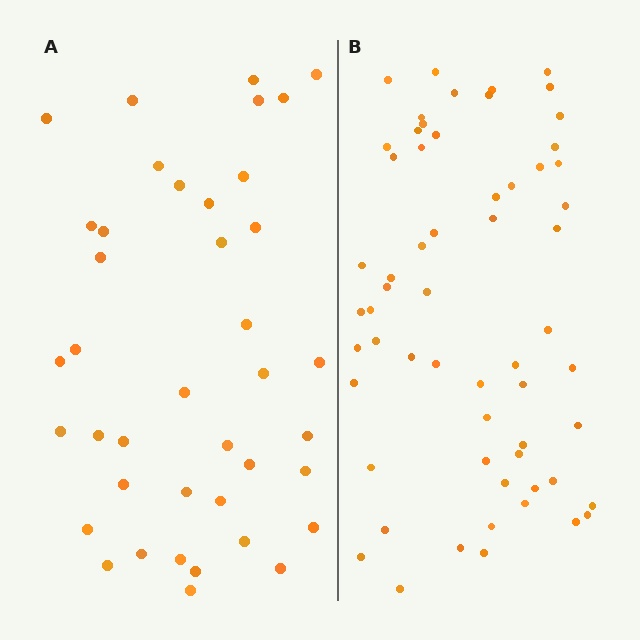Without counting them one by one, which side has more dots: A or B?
Region B (the right region) has more dots.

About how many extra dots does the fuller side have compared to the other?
Region B has approximately 20 more dots than region A.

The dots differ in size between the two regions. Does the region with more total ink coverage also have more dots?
No. Region A has more total ink coverage because its dots are larger, but region B actually contains more individual dots. Total area can be misleading — the number of items is what matters here.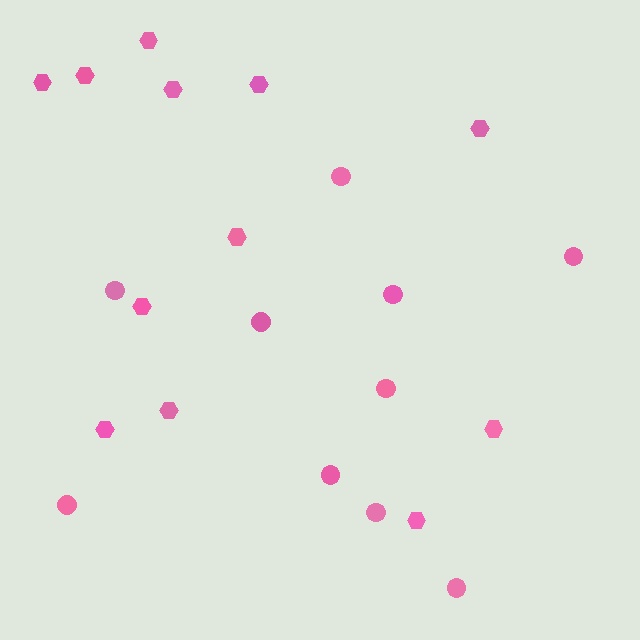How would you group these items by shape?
There are 2 groups: one group of circles (10) and one group of hexagons (12).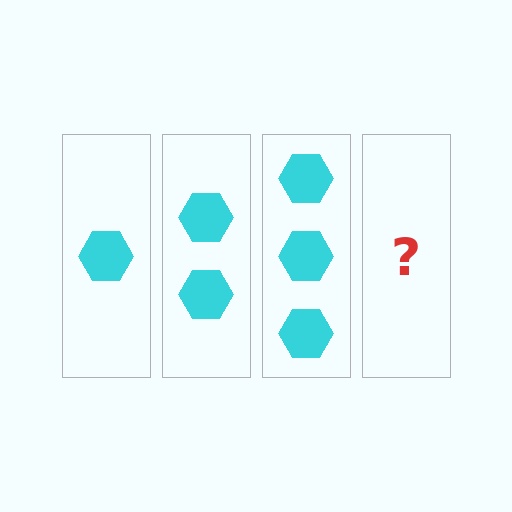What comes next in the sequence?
The next element should be 4 hexagons.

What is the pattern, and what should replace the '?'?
The pattern is that each step adds one more hexagon. The '?' should be 4 hexagons.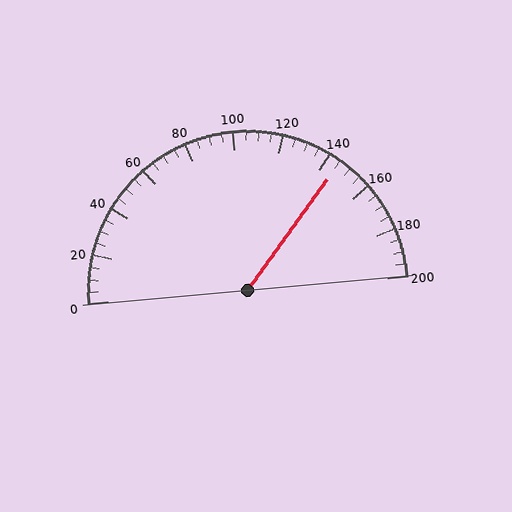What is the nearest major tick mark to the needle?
The nearest major tick mark is 140.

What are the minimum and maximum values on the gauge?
The gauge ranges from 0 to 200.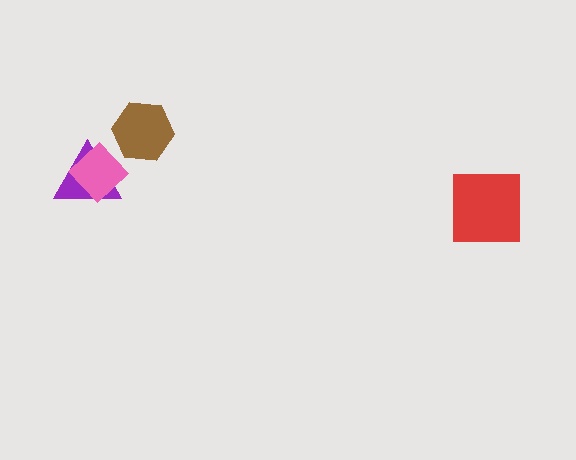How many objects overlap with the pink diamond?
1 object overlaps with the pink diamond.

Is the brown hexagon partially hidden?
No, no other shape covers it.